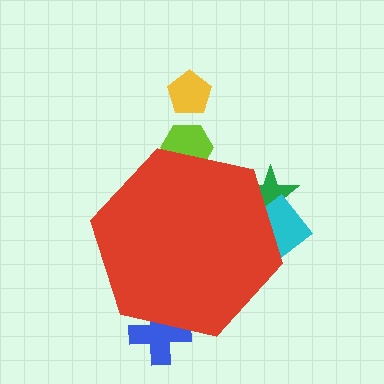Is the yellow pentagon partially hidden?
No, the yellow pentagon is fully visible.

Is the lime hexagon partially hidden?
Yes, the lime hexagon is partially hidden behind the red hexagon.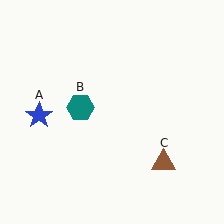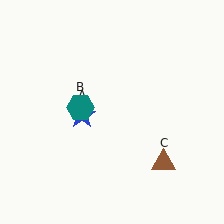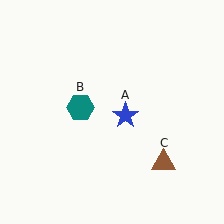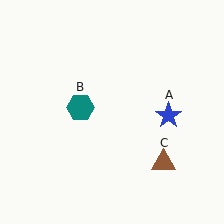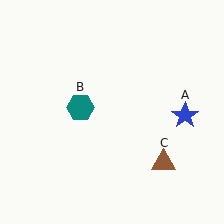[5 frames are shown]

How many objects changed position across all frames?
1 object changed position: blue star (object A).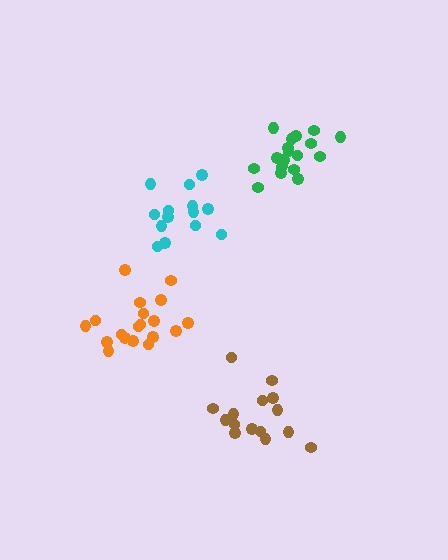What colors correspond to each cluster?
The clusters are colored: cyan, orange, brown, green.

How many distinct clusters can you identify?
There are 4 distinct clusters.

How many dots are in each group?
Group 1: 14 dots, Group 2: 19 dots, Group 3: 15 dots, Group 4: 19 dots (67 total).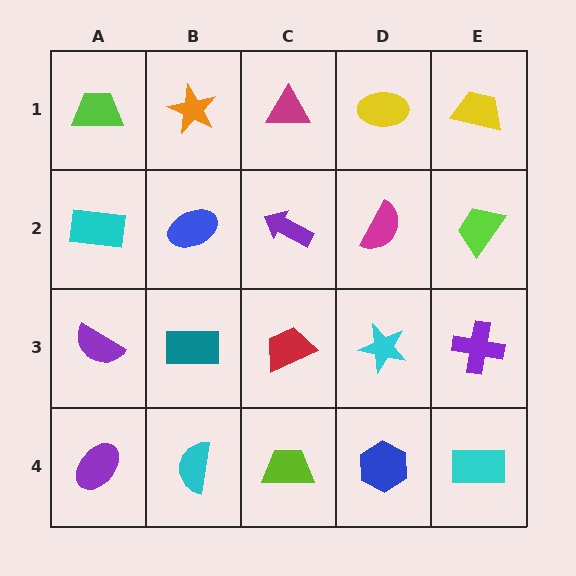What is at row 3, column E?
A purple cross.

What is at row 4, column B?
A cyan semicircle.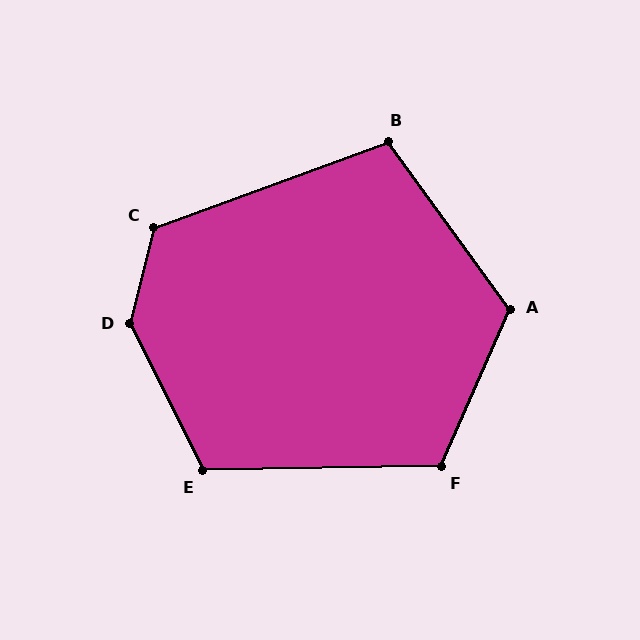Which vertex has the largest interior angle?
D, at approximately 139 degrees.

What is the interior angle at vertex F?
Approximately 114 degrees (obtuse).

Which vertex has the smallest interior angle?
B, at approximately 106 degrees.